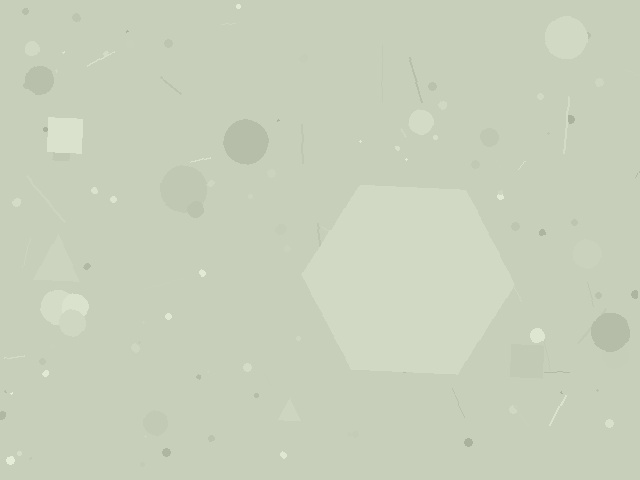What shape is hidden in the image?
A hexagon is hidden in the image.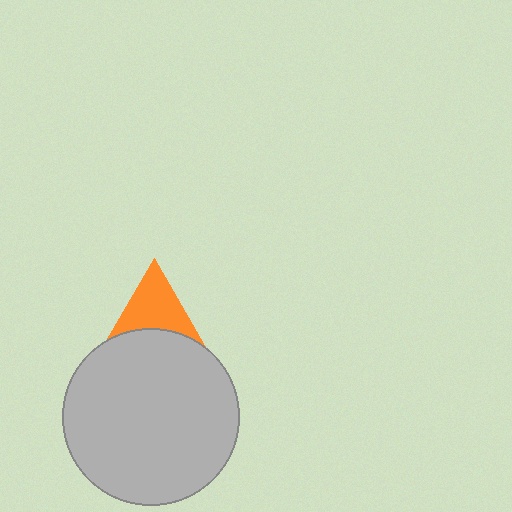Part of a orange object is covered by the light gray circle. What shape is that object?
It is a triangle.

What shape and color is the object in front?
The object in front is a light gray circle.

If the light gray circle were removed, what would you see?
You would see the complete orange triangle.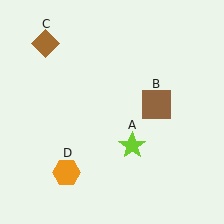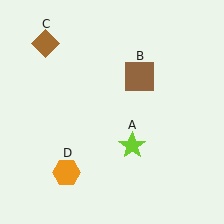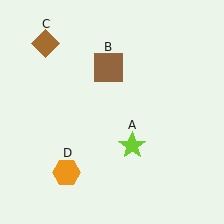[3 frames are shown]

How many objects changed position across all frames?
1 object changed position: brown square (object B).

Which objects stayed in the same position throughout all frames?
Lime star (object A) and brown diamond (object C) and orange hexagon (object D) remained stationary.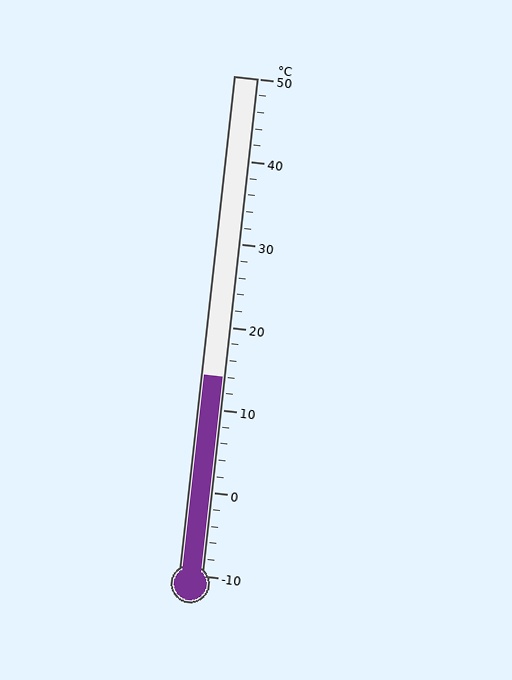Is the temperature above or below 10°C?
The temperature is above 10°C.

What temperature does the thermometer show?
The thermometer shows approximately 14°C.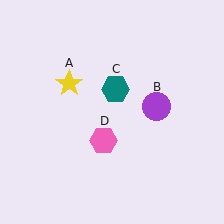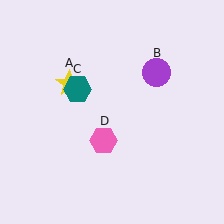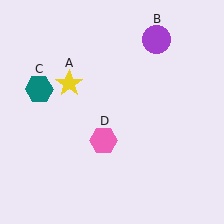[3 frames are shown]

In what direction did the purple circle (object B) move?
The purple circle (object B) moved up.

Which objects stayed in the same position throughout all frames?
Yellow star (object A) and pink hexagon (object D) remained stationary.